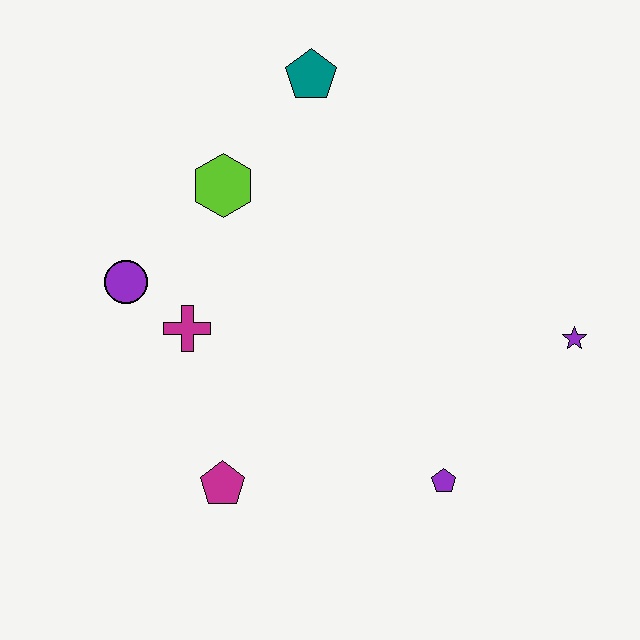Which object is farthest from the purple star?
The purple circle is farthest from the purple star.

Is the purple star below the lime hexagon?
Yes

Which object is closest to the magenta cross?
The purple circle is closest to the magenta cross.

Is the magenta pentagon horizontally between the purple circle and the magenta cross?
No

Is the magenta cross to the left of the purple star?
Yes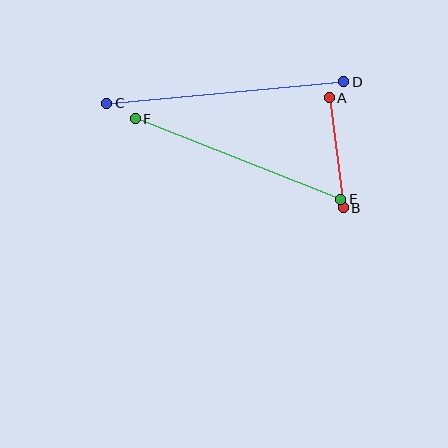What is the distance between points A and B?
The distance is approximately 111 pixels.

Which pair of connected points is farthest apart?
Points C and D are farthest apart.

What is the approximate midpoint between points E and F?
The midpoint is at approximately (238, 159) pixels.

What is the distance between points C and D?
The distance is approximately 238 pixels.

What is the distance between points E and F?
The distance is approximately 221 pixels.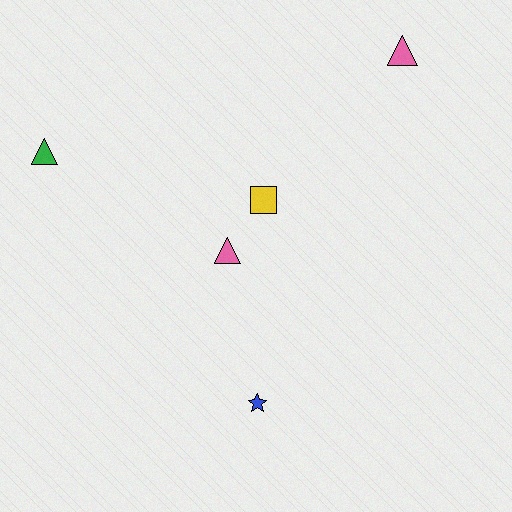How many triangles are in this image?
There are 3 triangles.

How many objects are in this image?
There are 5 objects.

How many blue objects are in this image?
There is 1 blue object.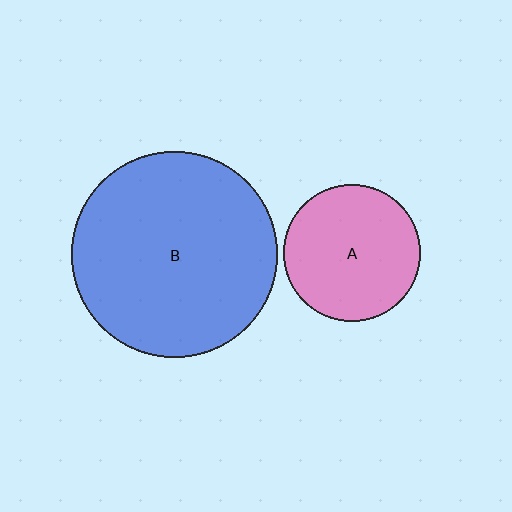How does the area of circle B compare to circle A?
Approximately 2.3 times.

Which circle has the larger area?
Circle B (blue).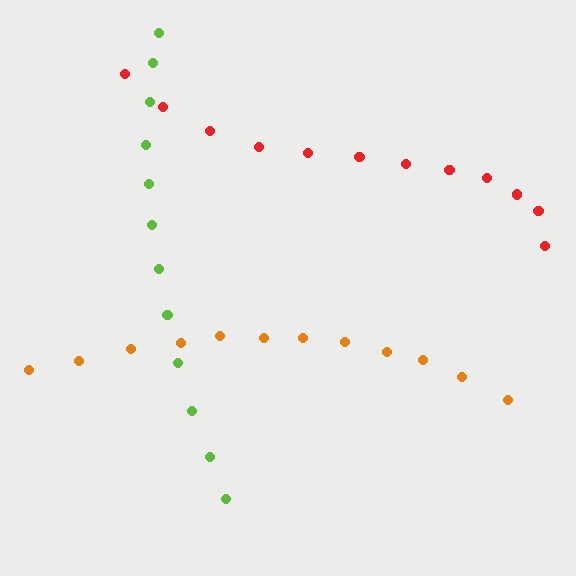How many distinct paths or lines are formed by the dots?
There are 3 distinct paths.